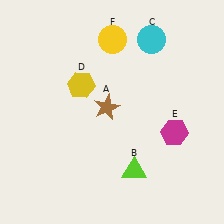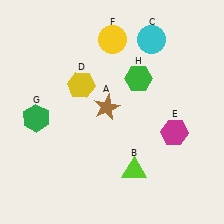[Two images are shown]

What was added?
A green hexagon (G), a green hexagon (H) were added in Image 2.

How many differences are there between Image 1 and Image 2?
There are 2 differences between the two images.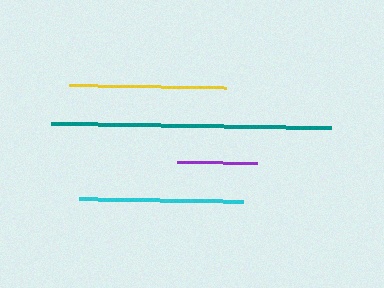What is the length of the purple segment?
The purple segment is approximately 80 pixels long.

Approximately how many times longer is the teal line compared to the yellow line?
The teal line is approximately 1.8 times the length of the yellow line.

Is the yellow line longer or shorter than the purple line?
The yellow line is longer than the purple line.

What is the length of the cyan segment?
The cyan segment is approximately 165 pixels long.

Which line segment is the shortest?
The purple line is the shortest at approximately 80 pixels.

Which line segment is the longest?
The teal line is the longest at approximately 280 pixels.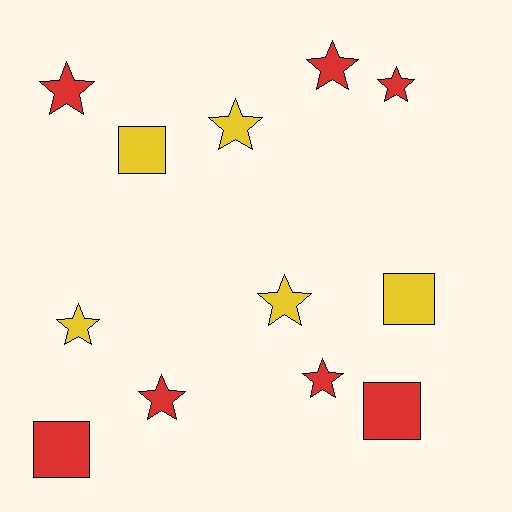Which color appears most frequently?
Red, with 7 objects.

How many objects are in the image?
There are 12 objects.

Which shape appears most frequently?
Star, with 8 objects.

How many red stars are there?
There are 5 red stars.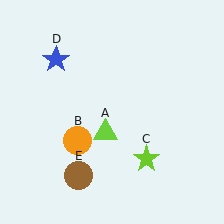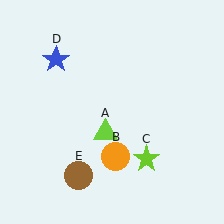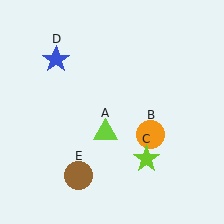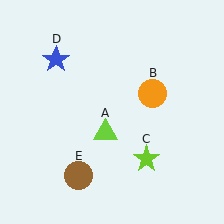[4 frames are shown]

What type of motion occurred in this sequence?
The orange circle (object B) rotated counterclockwise around the center of the scene.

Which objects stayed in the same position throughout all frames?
Lime triangle (object A) and lime star (object C) and blue star (object D) and brown circle (object E) remained stationary.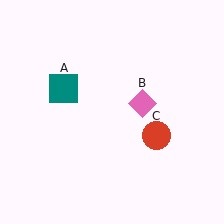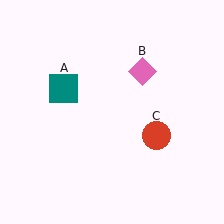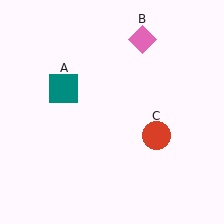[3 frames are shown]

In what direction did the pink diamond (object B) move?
The pink diamond (object B) moved up.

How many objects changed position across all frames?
1 object changed position: pink diamond (object B).